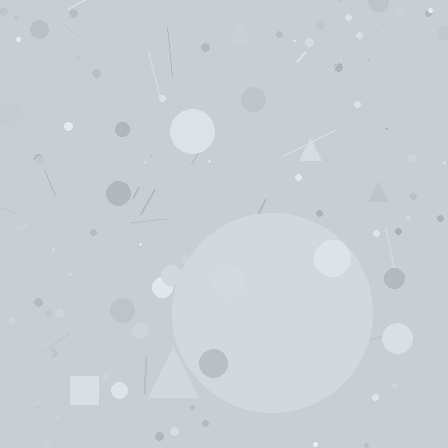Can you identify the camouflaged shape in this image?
The camouflaged shape is a circle.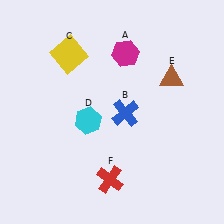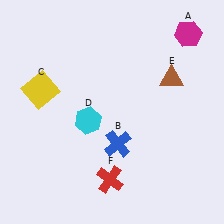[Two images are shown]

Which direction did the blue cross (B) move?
The blue cross (B) moved down.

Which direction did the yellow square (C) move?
The yellow square (C) moved down.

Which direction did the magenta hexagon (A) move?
The magenta hexagon (A) moved right.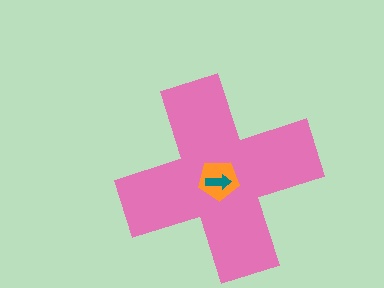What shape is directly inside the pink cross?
The orange pentagon.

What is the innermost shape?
The teal arrow.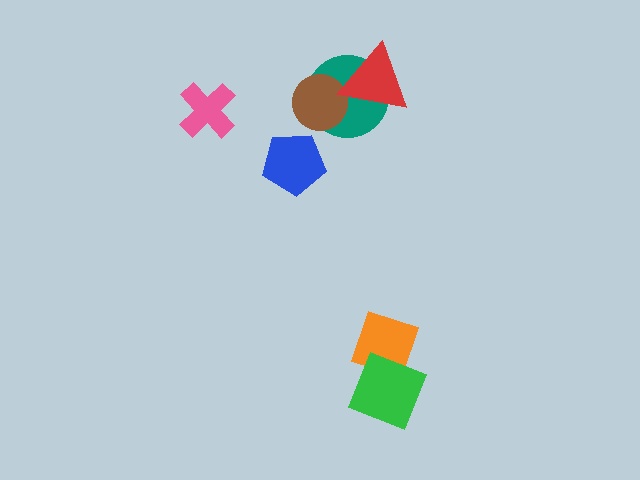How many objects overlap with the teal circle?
2 objects overlap with the teal circle.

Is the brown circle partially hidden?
Yes, it is partially covered by another shape.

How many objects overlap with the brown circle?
2 objects overlap with the brown circle.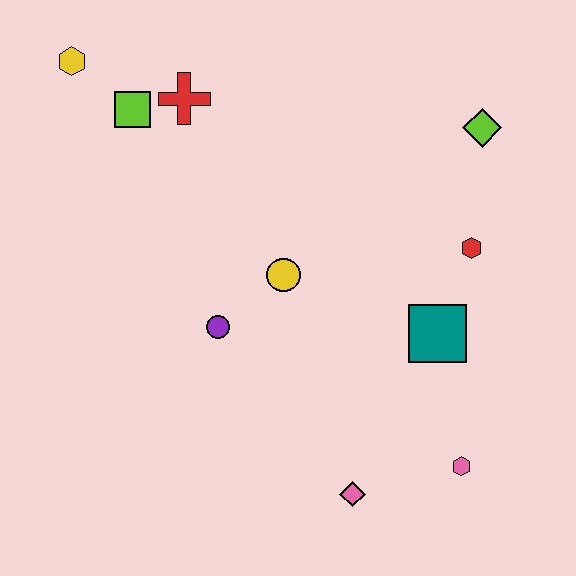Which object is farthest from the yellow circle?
The yellow hexagon is farthest from the yellow circle.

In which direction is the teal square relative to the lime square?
The teal square is to the right of the lime square.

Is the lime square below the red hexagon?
No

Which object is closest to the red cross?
The lime square is closest to the red cross.